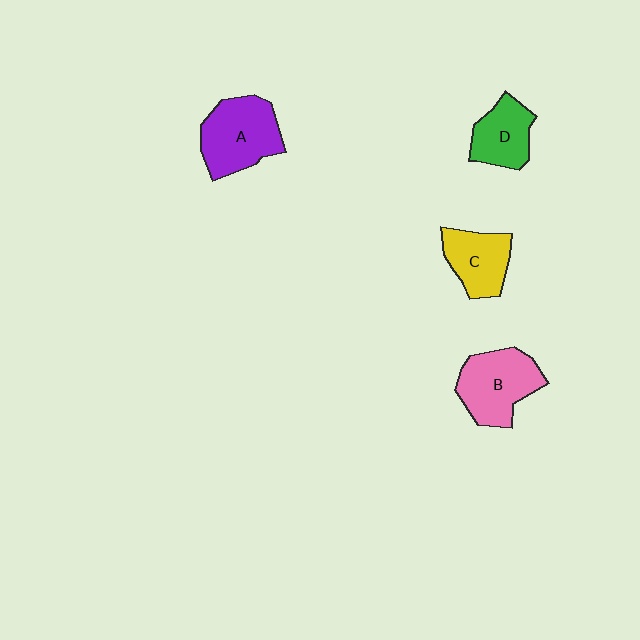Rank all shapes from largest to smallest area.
From largest to smallest: A (purple), B (pink), C (yellow), D (green).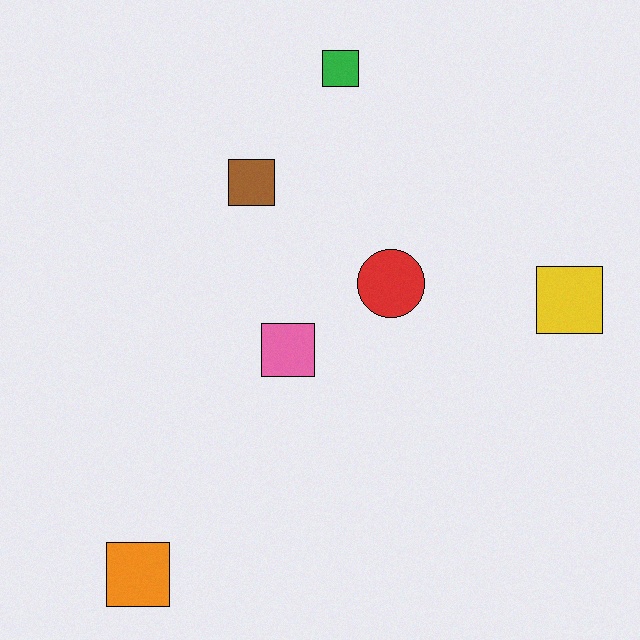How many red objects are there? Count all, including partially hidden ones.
There is 1 red object.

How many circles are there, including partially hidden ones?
There is 1 circle.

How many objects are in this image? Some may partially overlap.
There are 6 objects.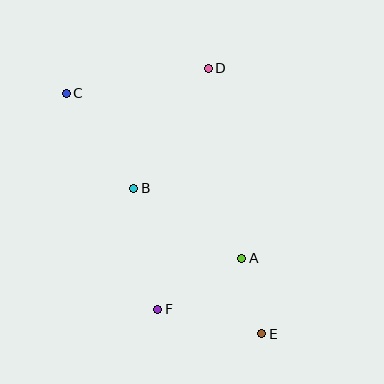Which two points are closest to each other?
Points A and E are closest to each other.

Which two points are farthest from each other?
Points C and E are farthest from each other.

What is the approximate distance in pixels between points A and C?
The distance between A and C is approximately 240 pixels.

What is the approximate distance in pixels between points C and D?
The distance between C and D is approximately 144 pixels.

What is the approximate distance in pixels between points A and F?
The distance between A and F is approximately 98 pixels.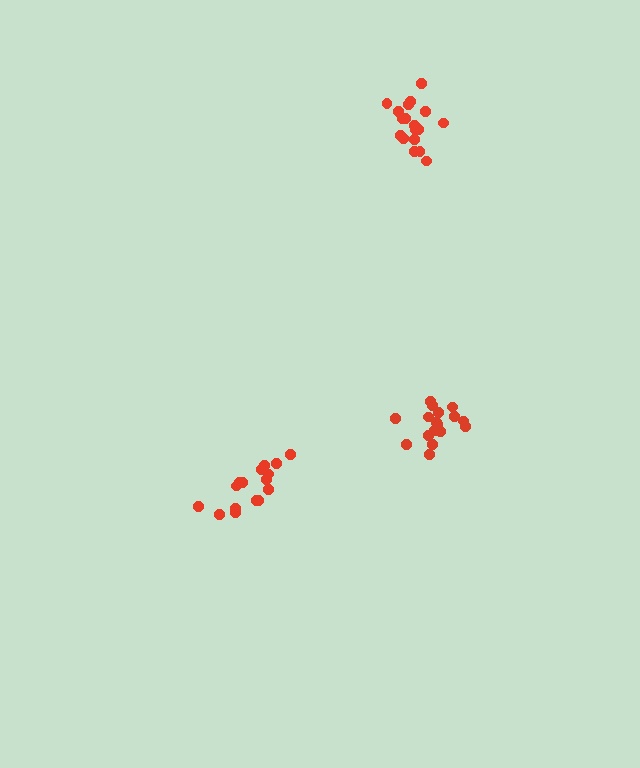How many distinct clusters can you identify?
There are 3 distinct clusters.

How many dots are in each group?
Group 1: 16 dots, Group 2: 18 dots, Group 3: 17 dots (51 total).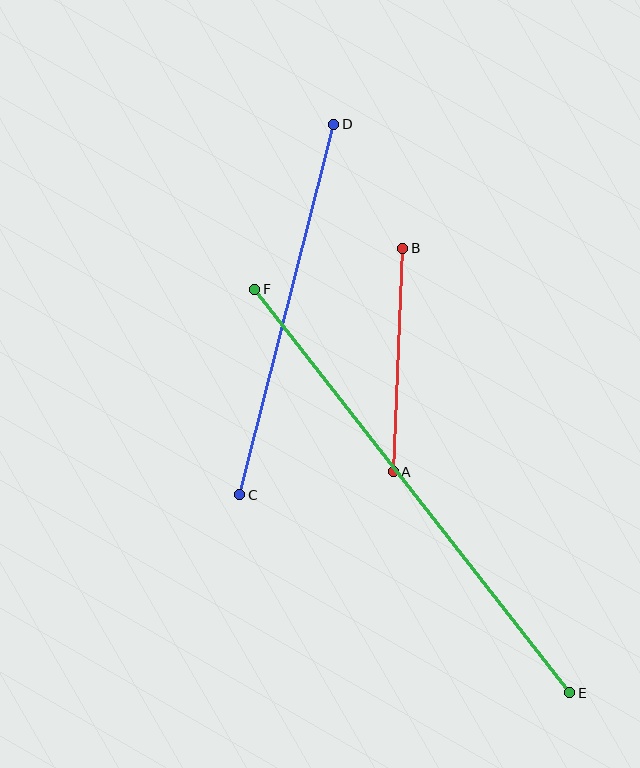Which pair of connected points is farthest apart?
Points E and F are farthest apart.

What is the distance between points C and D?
The distance is approximately 382 pixels.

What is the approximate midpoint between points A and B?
The midpoint is at approximately (398, 360) pixels.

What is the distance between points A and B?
The distance is approximately 223 pixels.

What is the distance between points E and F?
The distance is approximately 512 pixels.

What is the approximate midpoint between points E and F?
The midpoint is at approximately (412, 491) pixels.